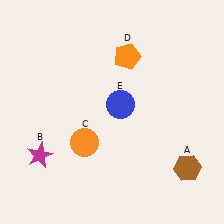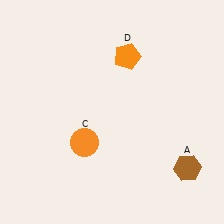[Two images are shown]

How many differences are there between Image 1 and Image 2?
There are 2 differences between the two images.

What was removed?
The blue circle (E), the magenta star (B) were removed in Image 2.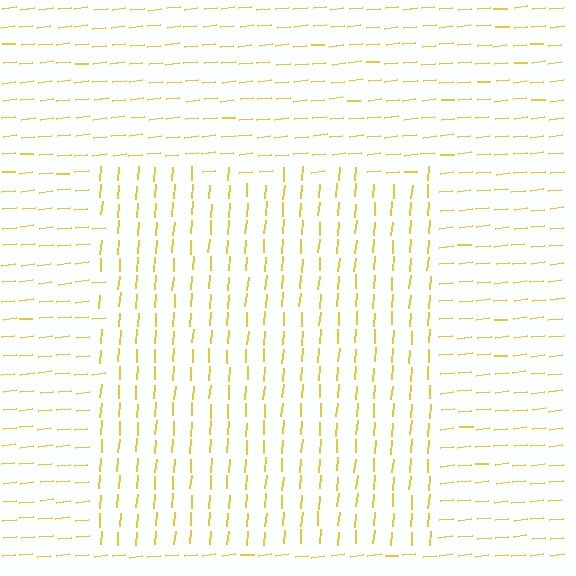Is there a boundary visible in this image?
Yes, there is a texture boundary formed by a change in line orientation.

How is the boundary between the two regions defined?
The boundary is defined purely by a change in line orientation (approximately 80 degrees difference). All lines are the same color and thickness.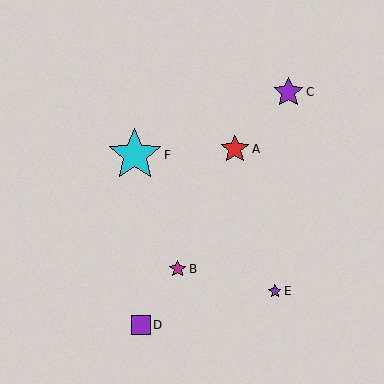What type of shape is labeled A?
Shape A is a red star.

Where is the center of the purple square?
The center of the purple square is at (141, 325).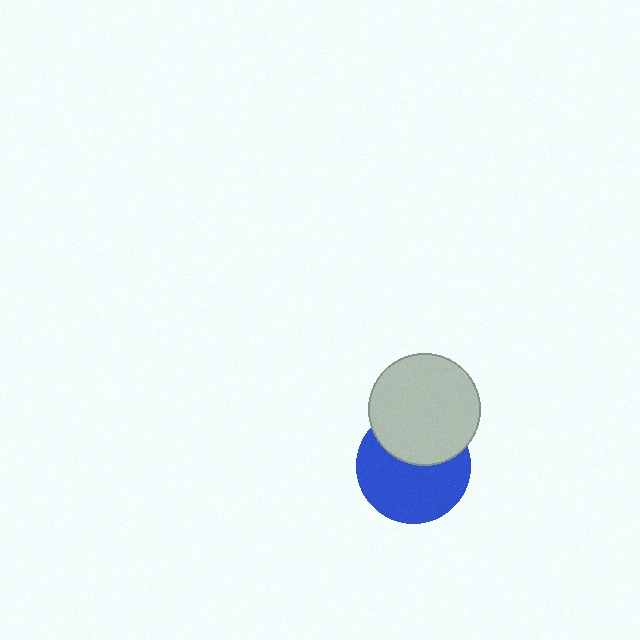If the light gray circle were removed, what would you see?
You would see the complete blue circle.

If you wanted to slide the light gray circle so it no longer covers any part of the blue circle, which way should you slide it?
Slide it up — that is the most direct way to separate the two shapes.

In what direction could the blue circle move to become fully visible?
The blue circle could move down. That would shift it out from behind the light gray circle entirely.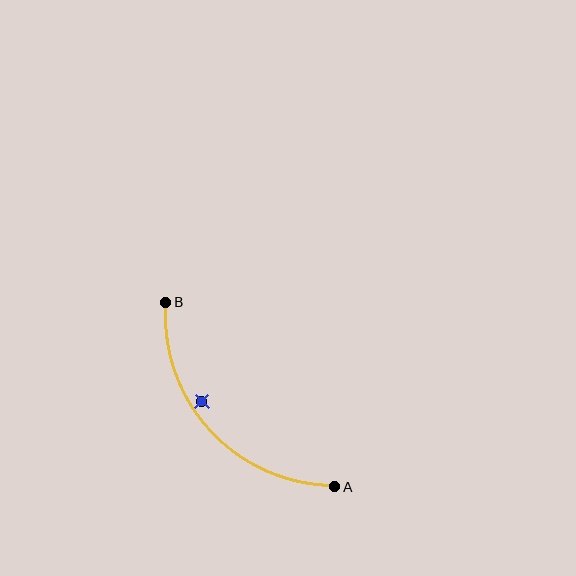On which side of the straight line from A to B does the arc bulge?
The arc bulges below and to the left of the straight line connecting A and B.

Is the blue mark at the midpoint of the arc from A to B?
No — the blue mark does not lie on the arc at all. It sits slightly inside the curve.